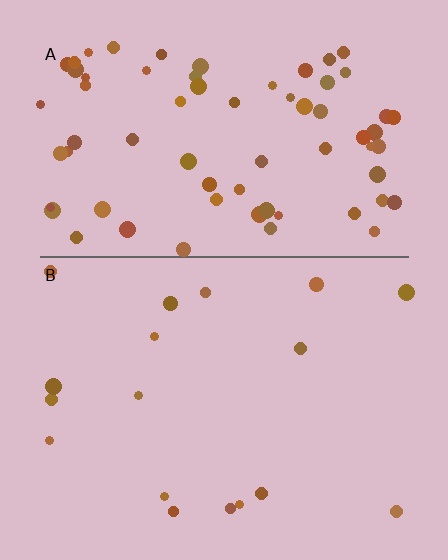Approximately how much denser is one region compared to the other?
Approximately 4.0× — region A over region B.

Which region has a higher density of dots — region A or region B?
A (the top).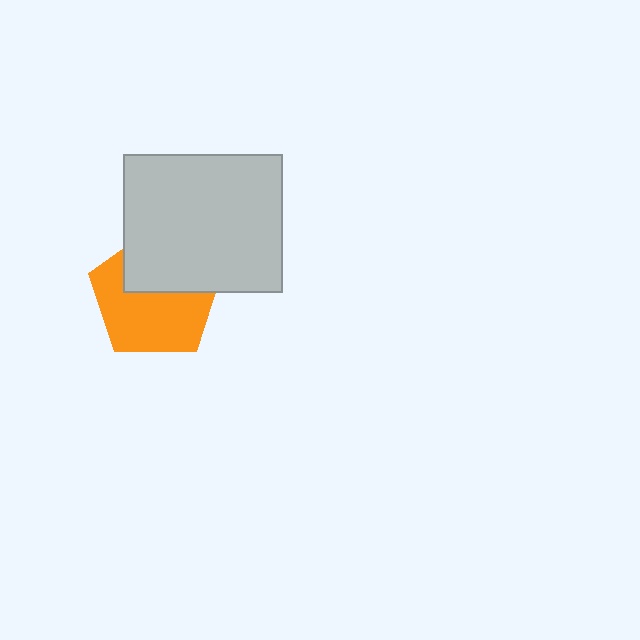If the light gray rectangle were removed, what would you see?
You would see the complete orange pentagon.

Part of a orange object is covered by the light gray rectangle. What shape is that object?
It is a pentagon.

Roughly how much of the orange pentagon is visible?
About half of it is visible (roughly 60%).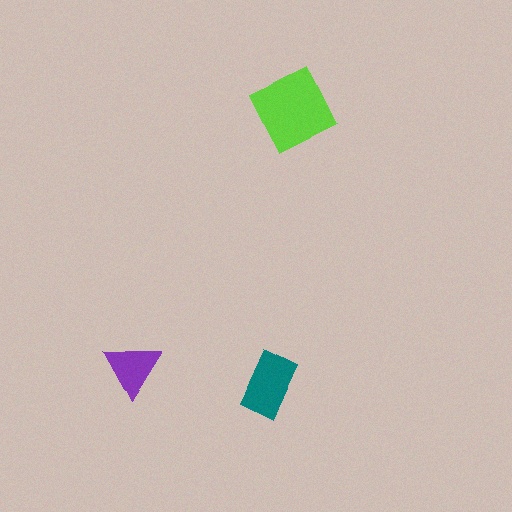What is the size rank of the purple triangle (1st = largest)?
3rd.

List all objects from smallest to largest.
The purple triangle, the teal rectangle, the lime square.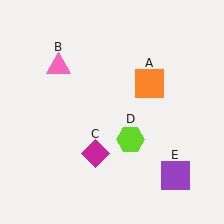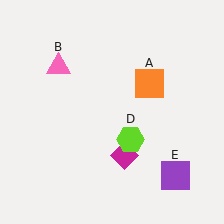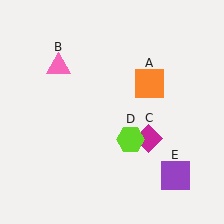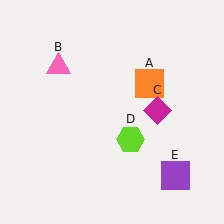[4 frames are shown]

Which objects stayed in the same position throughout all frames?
Orange square (object A) and pink triangle (object B) and lime hexagon (object D) and purple square (object E) remained stationary.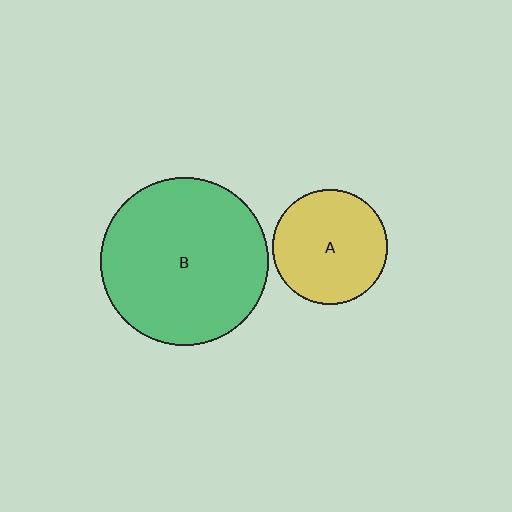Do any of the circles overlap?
No, none of the circles overlap.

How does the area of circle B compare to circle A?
Approximately 2.1 times.